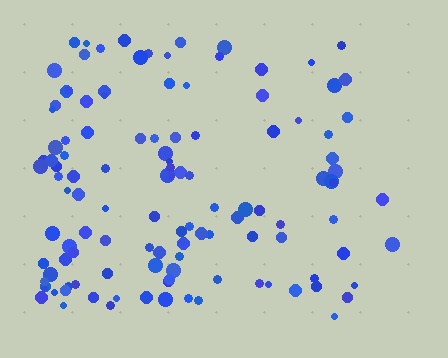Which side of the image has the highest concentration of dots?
The left.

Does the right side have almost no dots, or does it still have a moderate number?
Still a moderate number, just noticeably fewer than the left.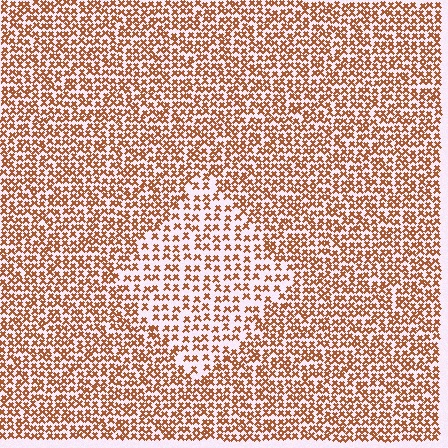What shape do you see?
I see a diamond.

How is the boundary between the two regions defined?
The boundary is defined by a change in element density (approximately 1.7x ratio). All elements are the same color, size, and shape.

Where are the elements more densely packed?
The elements are more densely packed outside the diamond boundary.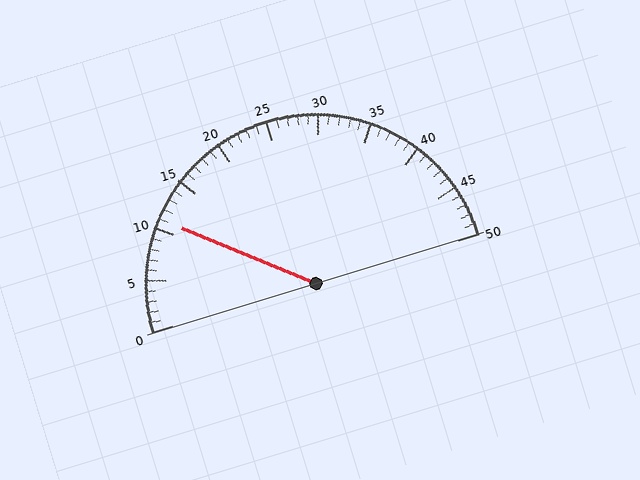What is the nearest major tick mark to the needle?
The nearest major tick mark is 10.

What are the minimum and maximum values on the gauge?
The gauge ranges from 0 to 50.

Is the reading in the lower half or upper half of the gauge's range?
The reading is in the lower half of the range (0 to 50).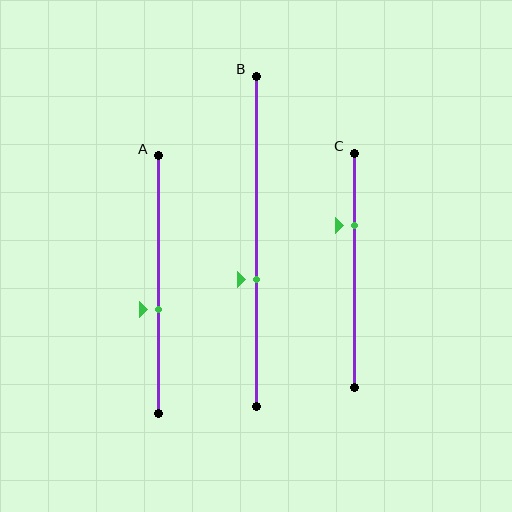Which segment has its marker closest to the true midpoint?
Segment A has its marker closest to the true midpoint.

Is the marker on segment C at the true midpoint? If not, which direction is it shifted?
No, the marker on segment C is shifted upward by about 19% of the segment length.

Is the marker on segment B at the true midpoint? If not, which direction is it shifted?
No, the marker on segment B is shifted downward by about 11% of the segment length.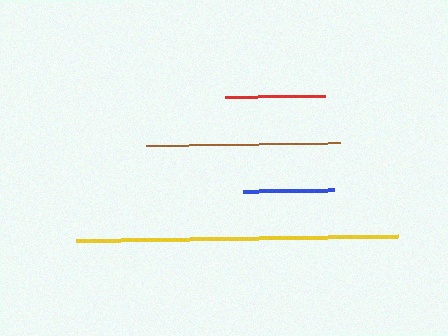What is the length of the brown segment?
The brown segment is approximately 194 pixels long.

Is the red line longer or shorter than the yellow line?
The yellow line is longer than the red line.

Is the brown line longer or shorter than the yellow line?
The yellow line is longer than the brown line.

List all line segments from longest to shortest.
From longest to shortest: yellow, brown, red, blue.